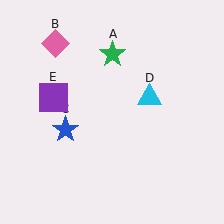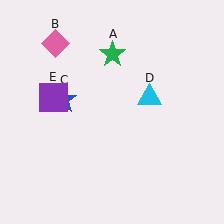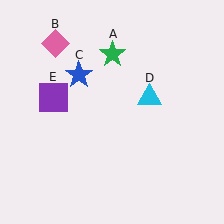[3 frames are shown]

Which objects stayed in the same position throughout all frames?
Green star (object A) and pink diamond (object B) and cyan triangle (object D) and purple square (object E) remained stationary.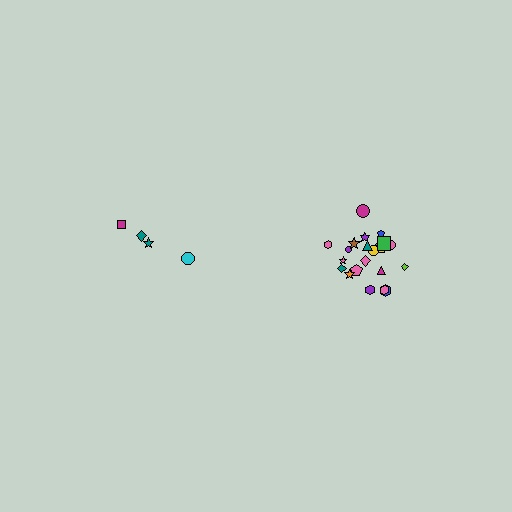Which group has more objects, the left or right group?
The right group.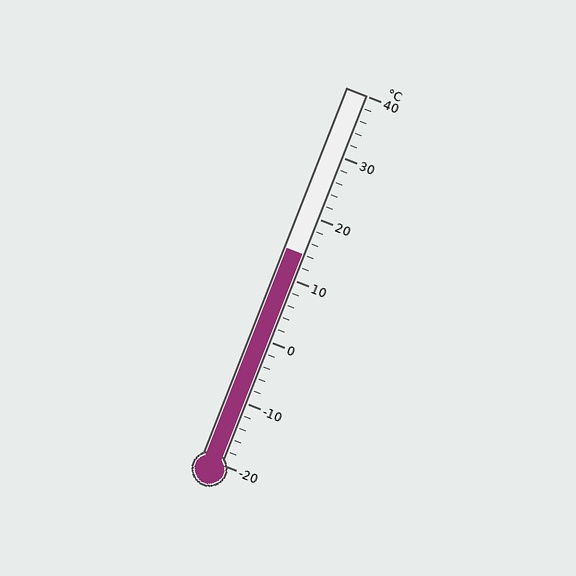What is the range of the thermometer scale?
The thermometer scale ranges from -20°C to 40°C.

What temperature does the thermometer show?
The thermometer shows approximately 14°C.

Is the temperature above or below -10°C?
The temperature is above -10°C.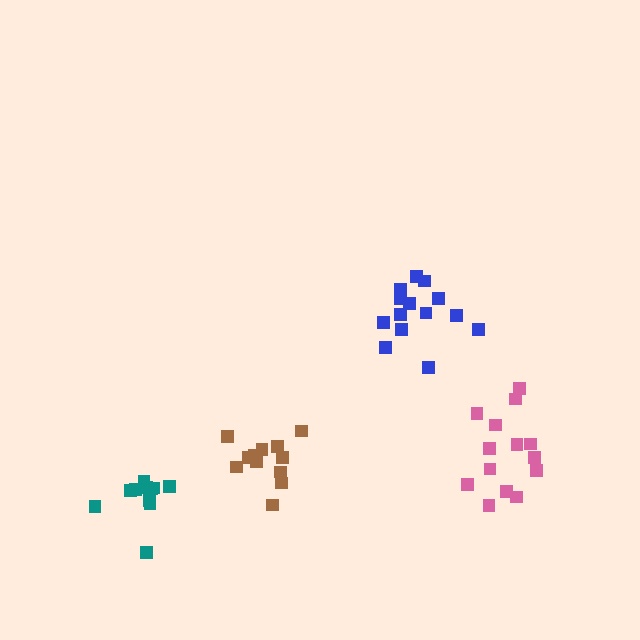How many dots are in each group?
Group 1: 14 dots, Group 2: 12 dots, Group 3: 12 dots, Group 4: 14 dots (52 total).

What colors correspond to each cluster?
The clusters are colored: blue, teal, brown, pink.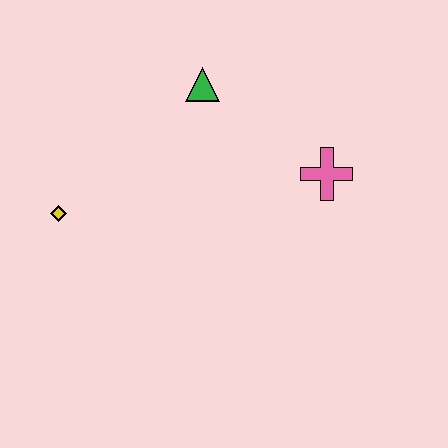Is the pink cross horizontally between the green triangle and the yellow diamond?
No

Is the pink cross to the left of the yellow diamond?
No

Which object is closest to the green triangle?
The pink cross is closest to the green triangle.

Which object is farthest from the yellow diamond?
The pink cross is farthest from the yellow diamond.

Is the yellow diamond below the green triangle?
Yes